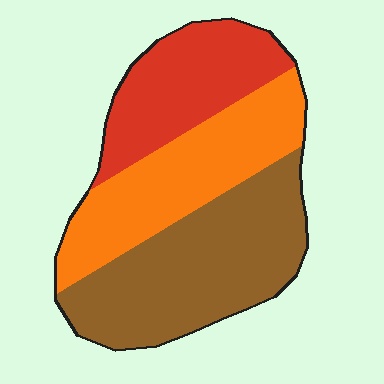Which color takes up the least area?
Red, at roughly 25%.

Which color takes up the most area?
Brown, at roughly 40%.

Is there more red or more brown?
Brown.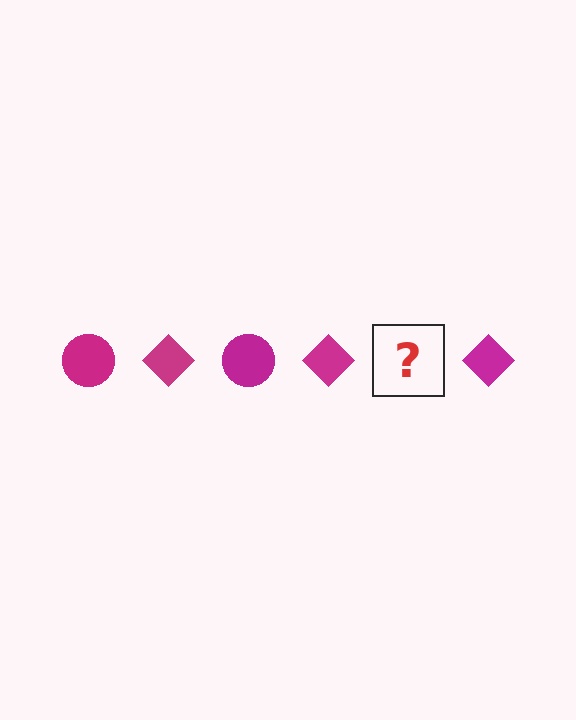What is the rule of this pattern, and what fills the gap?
The rule is that the pattern cycles through circle, diamond shapes in magenta. The gap should be filled with a magenta circle.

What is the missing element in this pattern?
The missing element is a magenta circle.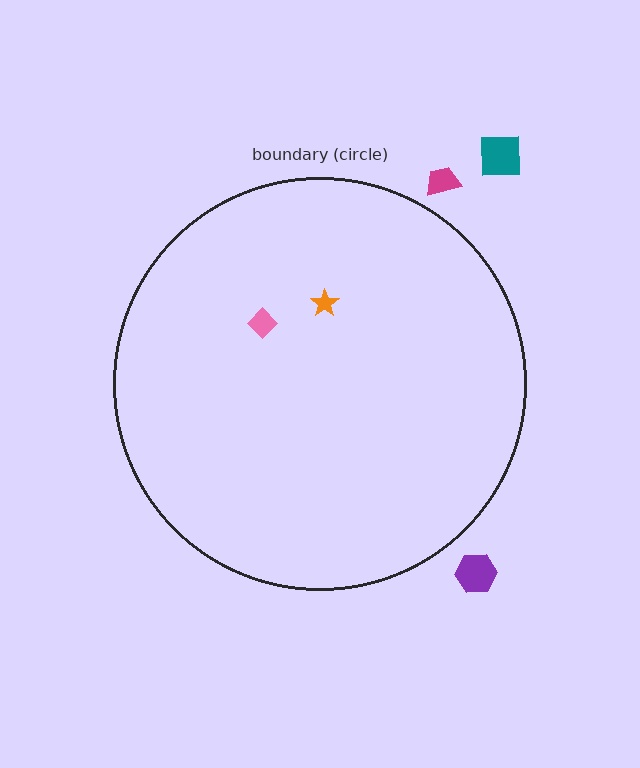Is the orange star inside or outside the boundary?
Inside.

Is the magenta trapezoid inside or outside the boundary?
Outside.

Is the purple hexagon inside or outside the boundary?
Outside.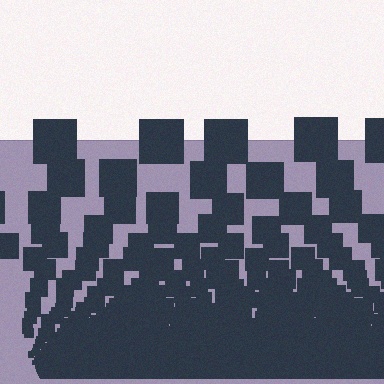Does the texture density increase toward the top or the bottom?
Density increases toward the bottom.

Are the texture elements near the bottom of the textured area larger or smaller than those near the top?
Smaller. The gradient is inverted — elements near the bottom are smaller and denser.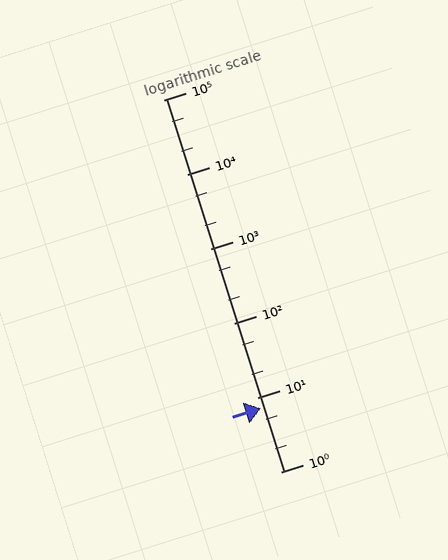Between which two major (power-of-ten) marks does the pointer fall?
The pointer is between 1 and 10.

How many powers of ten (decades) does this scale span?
The scale spans 5 decades, from 1 to 100000.